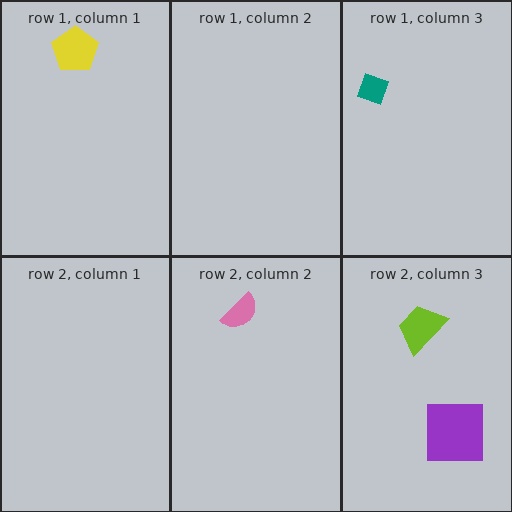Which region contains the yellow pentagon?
The row 1, column 1 region.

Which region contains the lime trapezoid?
The row 2, column 3 region.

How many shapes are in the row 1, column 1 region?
1.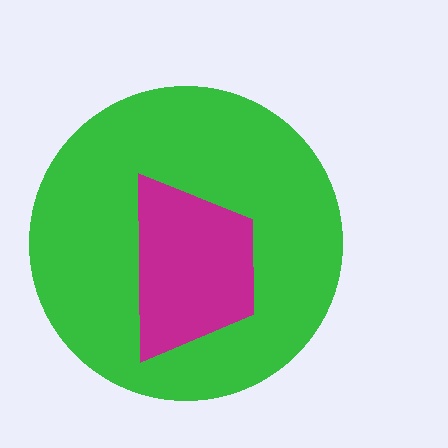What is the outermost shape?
The green circle.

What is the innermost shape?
The magenta trapezoid.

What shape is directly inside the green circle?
The magenta trapezoid.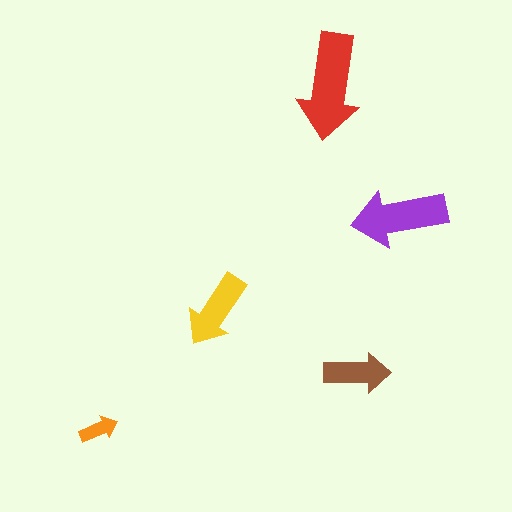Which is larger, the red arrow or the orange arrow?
The red one.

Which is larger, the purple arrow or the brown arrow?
The purple one.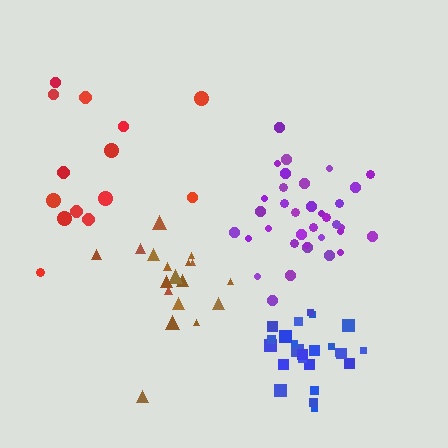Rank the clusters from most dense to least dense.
blue, purple, brown, red.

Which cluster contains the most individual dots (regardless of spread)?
Purple (35).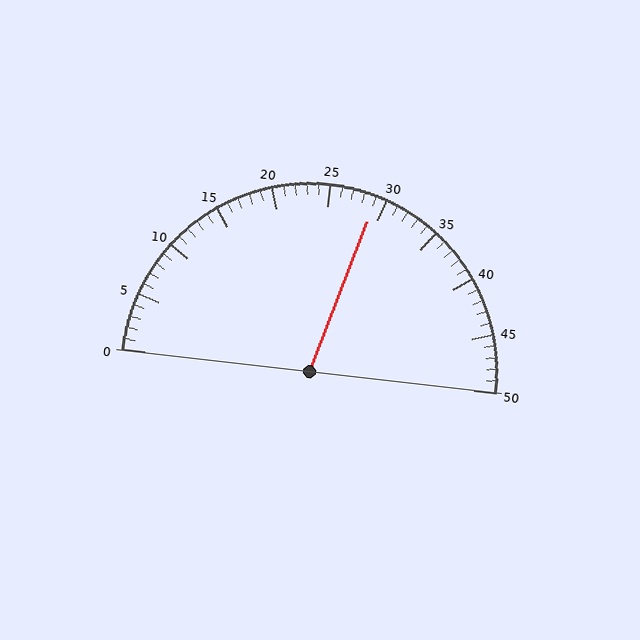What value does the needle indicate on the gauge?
The needle indicates approximately 29.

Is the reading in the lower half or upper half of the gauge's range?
The reading is in the upper half of the range (0 to 50).